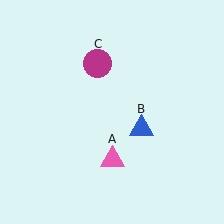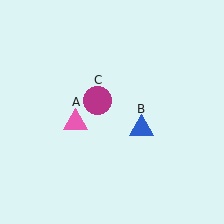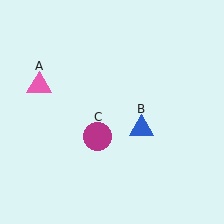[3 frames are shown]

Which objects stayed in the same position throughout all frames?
Blue triangle (object B) remained stationary.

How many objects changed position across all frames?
2 objects changed position: pink triangle (object A), magenta circle (object C).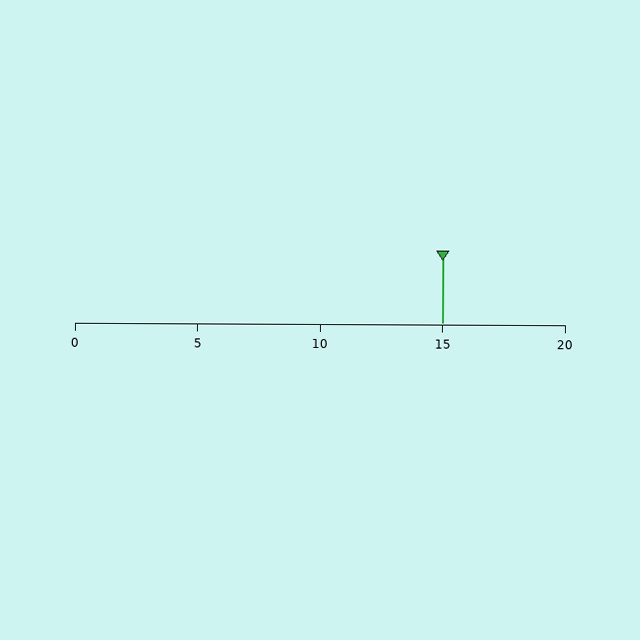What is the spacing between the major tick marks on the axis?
The major ticks are spaced 5 apart.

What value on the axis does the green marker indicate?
The marker indicates approximately 15.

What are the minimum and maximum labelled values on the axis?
The axis runs from 0 to 20.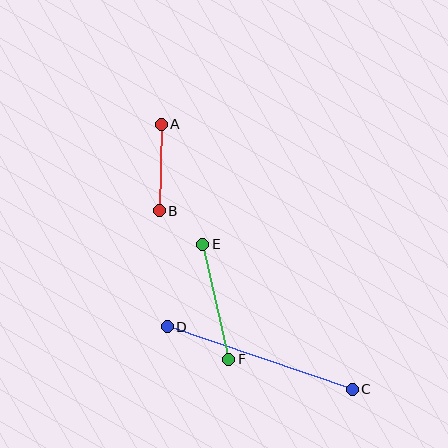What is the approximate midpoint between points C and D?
The midpoint is at approximately (260, 358) pixels.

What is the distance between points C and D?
The distance is approximately 195 pixels.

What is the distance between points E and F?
The distance is approximately 118 pixels.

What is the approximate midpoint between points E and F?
The midpoint is at approximately (216, 302) pixels.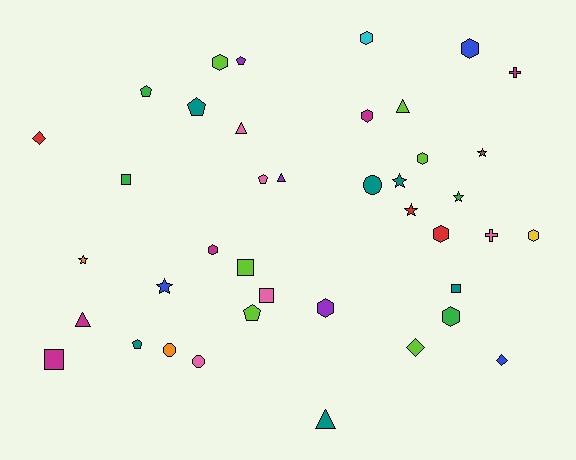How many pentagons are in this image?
There are 6 pentagons.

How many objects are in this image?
There are 40 objects.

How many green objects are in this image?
There are 4 green objects.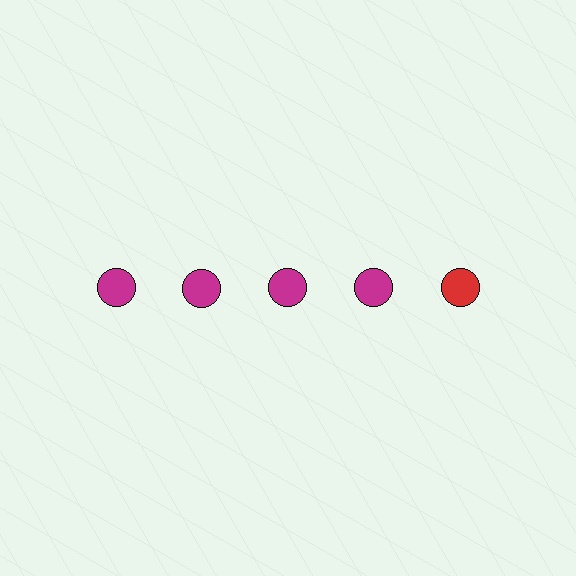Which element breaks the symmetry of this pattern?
The red circle in the top row, rightmost column breaks the symmetry. All other shapes are magenta circles.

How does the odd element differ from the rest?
It has a different color: red instead of magenta.